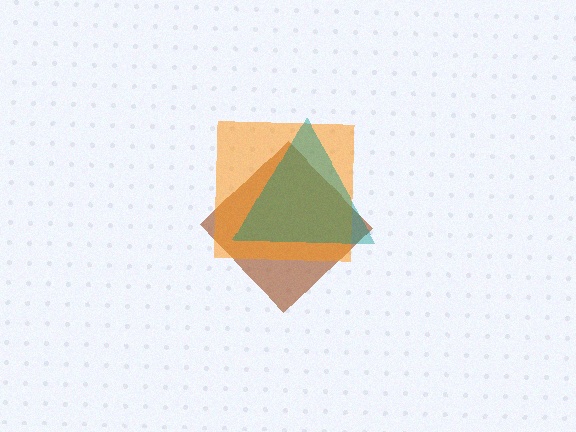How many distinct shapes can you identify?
There are 3 distinct shapes: a brown diamond, an orange square, a teal triangle.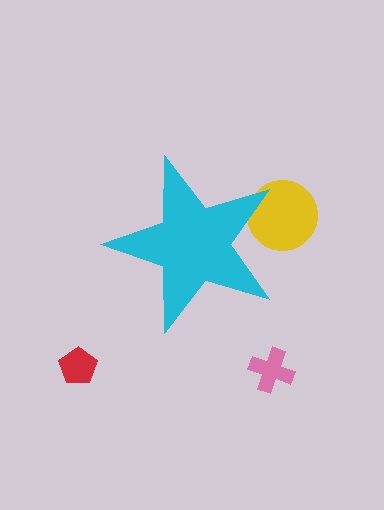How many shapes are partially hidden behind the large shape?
1 shape is partially hidden.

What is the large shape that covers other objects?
A cyan star.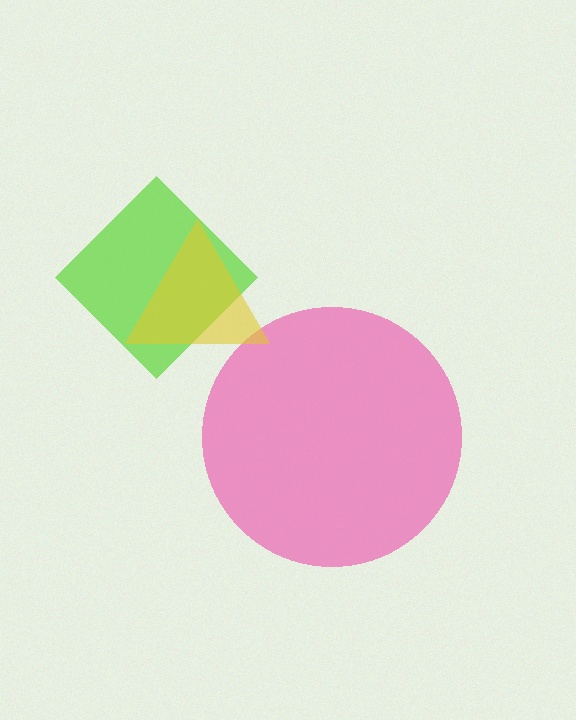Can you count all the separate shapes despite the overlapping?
Yes, there are 3 separate shapes.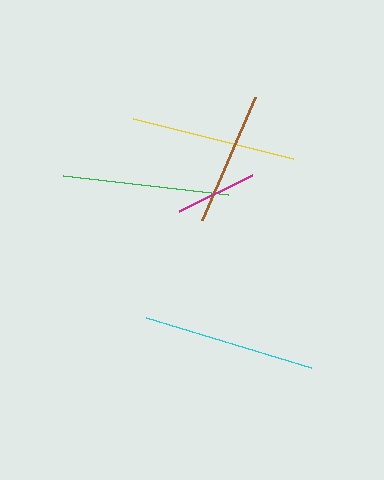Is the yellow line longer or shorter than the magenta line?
The yellow line is longer than the magenta line.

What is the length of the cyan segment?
The cyan segment is approximately 172 pixels long.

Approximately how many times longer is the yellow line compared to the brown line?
The yellow line is approximately 1.2 times the length of the brown line.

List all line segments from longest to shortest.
From longest to shortest: cyan, green, yellow, brown, magenta.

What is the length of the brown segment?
The brown segment is approximately 134 pixels long.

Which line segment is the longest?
The cyan line is the longest at approximately 172 pixels.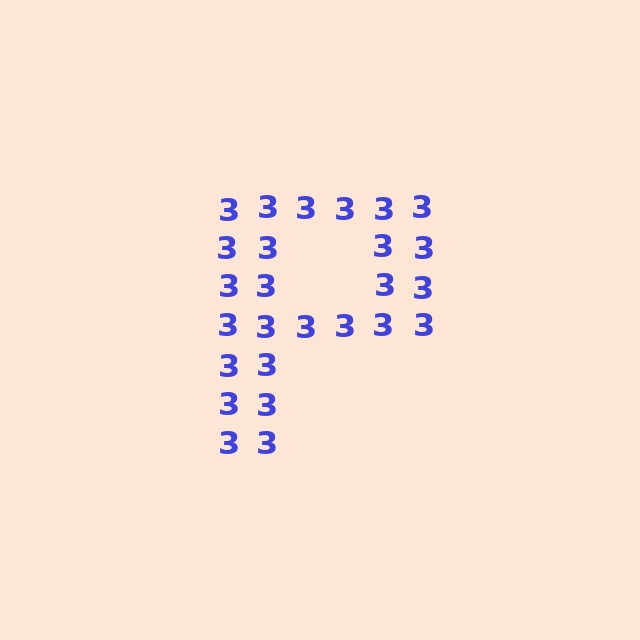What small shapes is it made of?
It is made of small digit 3's.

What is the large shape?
The large shape is the letter P.